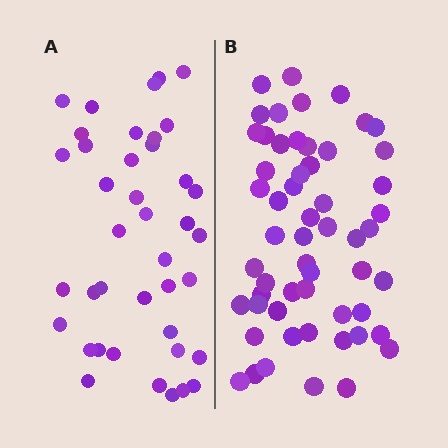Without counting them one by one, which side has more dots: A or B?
Region B (the right region) has more dots.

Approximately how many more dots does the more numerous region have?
Region B has approximately 15 more dots than region A.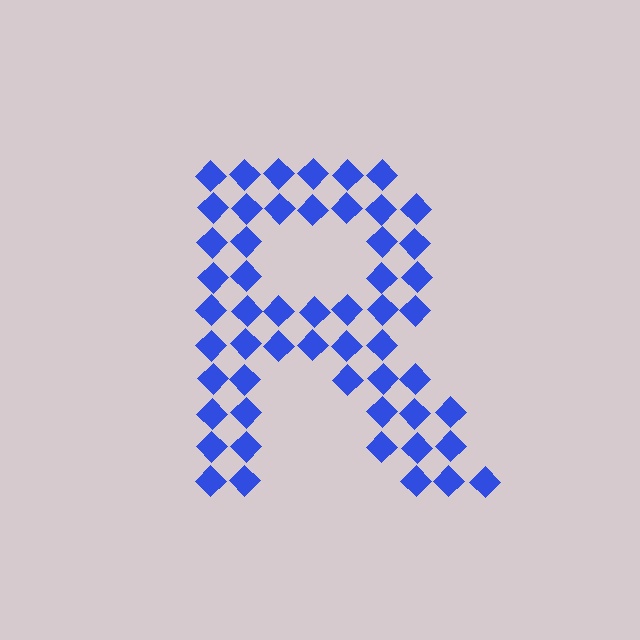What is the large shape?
The large shape is the letter R.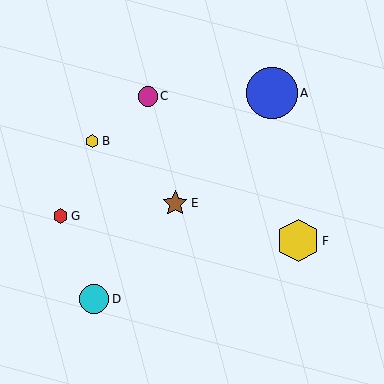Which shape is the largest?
The blue circle (labeled A) is the largest.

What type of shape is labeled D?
Shape D is a cyan circle.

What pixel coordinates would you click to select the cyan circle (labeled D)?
Click at (94, 299) to select the cyan circle D.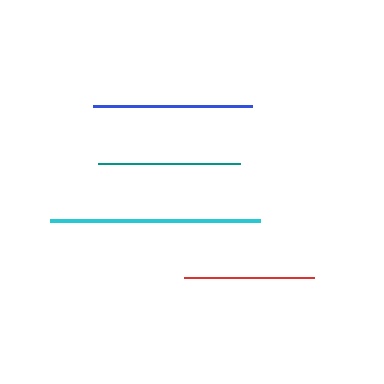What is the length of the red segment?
The red segment is approximately 130 pixels long.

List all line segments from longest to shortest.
From longest to shortest: cyan, blue, teal, red.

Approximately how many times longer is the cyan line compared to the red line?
The cyan line is approximately 1.6 times the length of the red line.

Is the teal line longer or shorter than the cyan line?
The cyan line is longer than the teal line.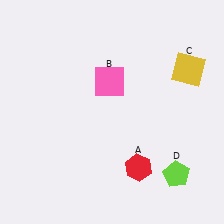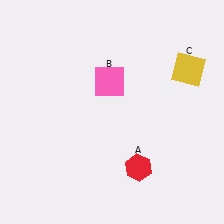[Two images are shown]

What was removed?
The lime pentagon (D) was removed in Image 2.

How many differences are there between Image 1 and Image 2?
There is 1 difference between the two images.